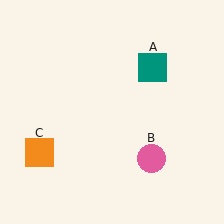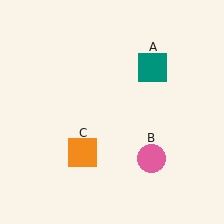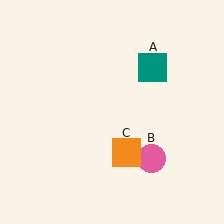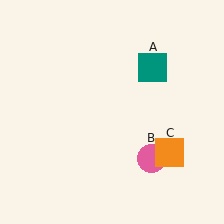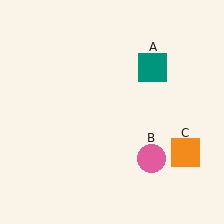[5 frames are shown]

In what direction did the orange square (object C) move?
The orange square (object C) moved right.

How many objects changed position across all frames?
1 object changed position: orange square (object C).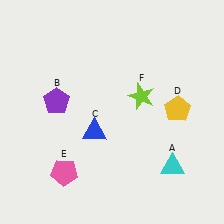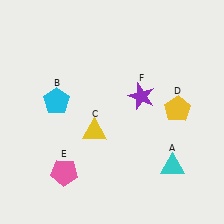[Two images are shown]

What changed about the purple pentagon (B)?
In Image 1, B is purple. In Image 2, it changed to cyan.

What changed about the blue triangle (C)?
In Image 1, C is blue. In Image 2, it changed to yellow.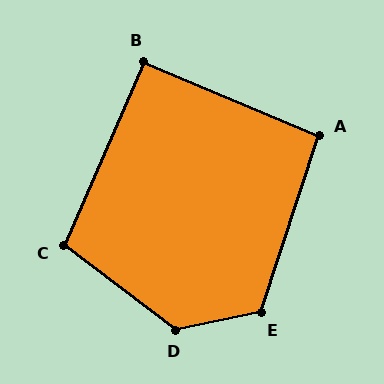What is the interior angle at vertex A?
Approximately 95 degrees (approximately right).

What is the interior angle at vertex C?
Approximately 104 degrees (obtuse).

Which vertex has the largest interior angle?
D, at approximately 131 degrees.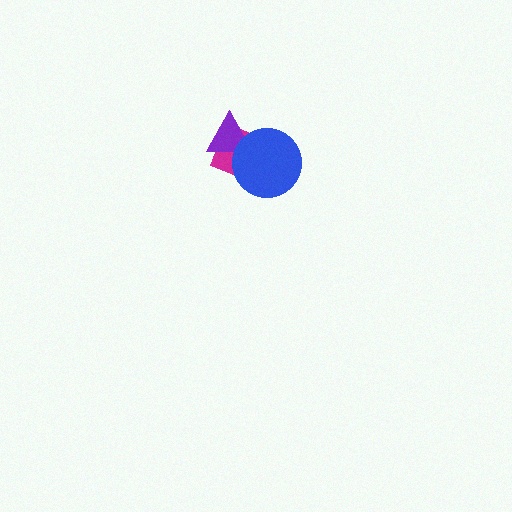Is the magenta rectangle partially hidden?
Yes, it is partially covered by another shape.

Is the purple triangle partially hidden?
Yes, it is partially covered by another shape.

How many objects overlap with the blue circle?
2 objects overlap with the blue circle.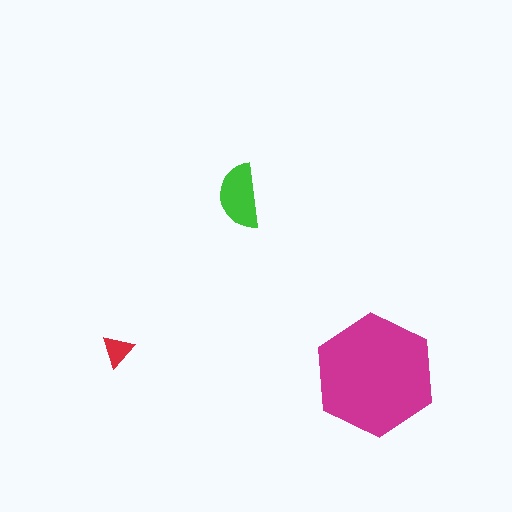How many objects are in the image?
There are 3 objects in the image.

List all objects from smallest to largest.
The red triangle, the green semicircle, the magenta hexagon.